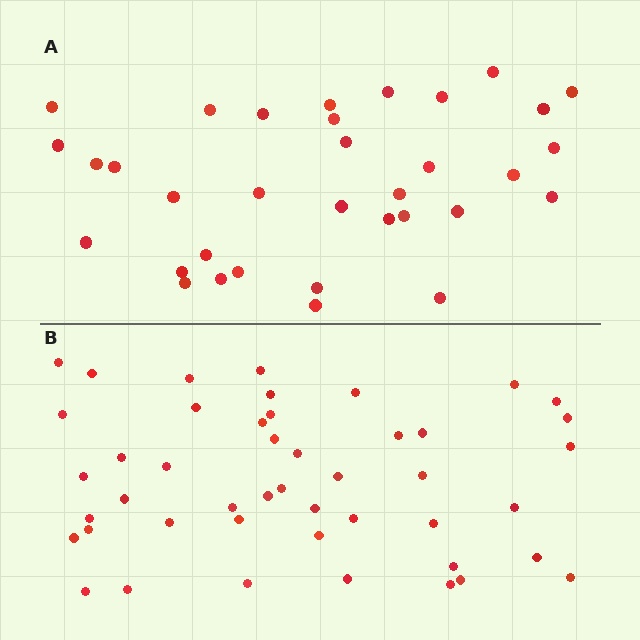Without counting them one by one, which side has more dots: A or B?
Region B (the bottom region) has more dots.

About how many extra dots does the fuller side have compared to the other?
Region B has roughly 12 or so more dots than region A.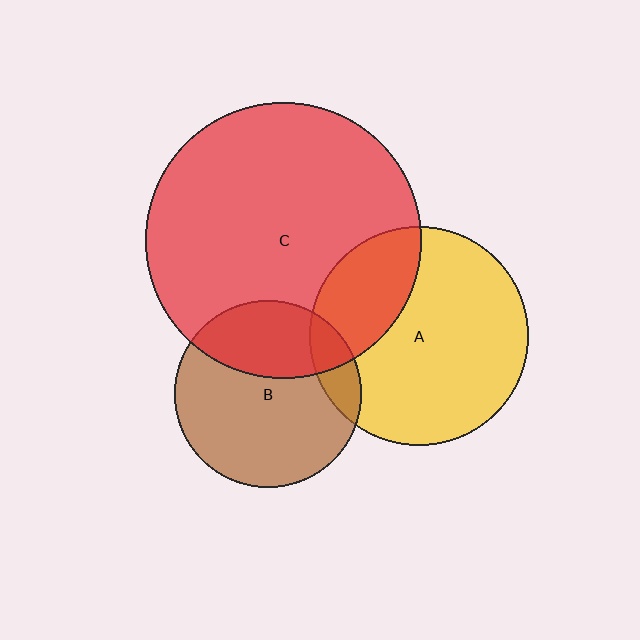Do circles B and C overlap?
Yes.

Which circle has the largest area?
Circle C (red).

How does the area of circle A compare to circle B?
Approximately 1.4 times.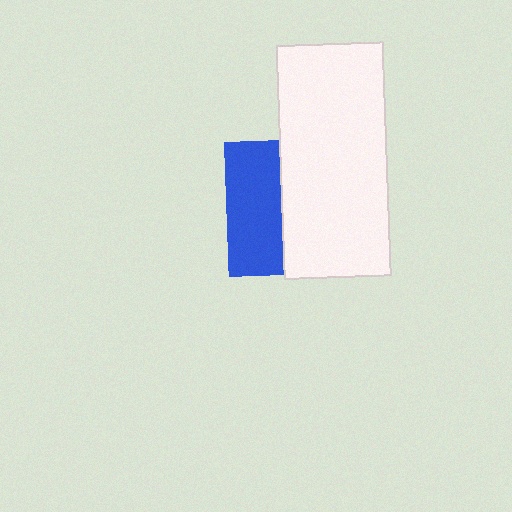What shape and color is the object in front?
The object in front is a white rectangle.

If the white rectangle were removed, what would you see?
You would see the complete blue square.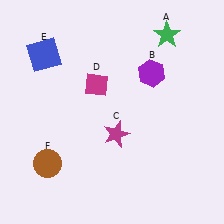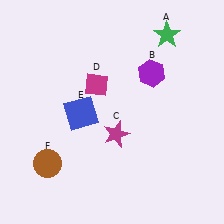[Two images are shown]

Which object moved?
The blue square (E) moved down.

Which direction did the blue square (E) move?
The blue square (E) moved down.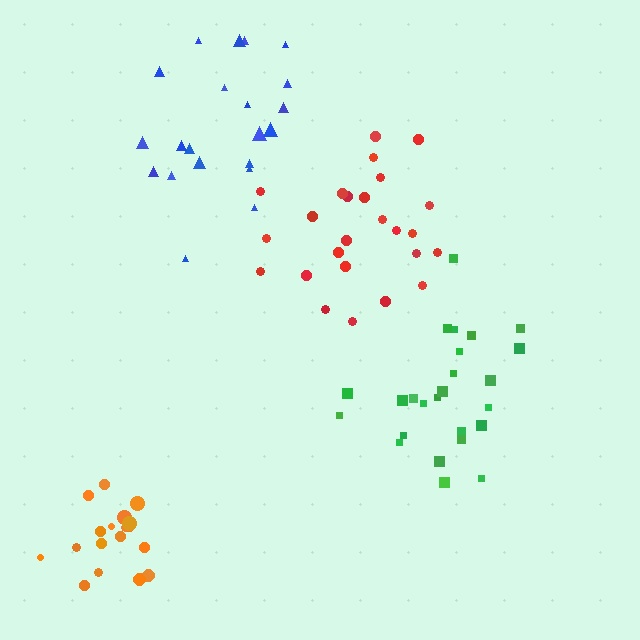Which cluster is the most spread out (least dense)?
Blue.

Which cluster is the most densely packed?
Orange.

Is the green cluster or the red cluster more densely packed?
Green.